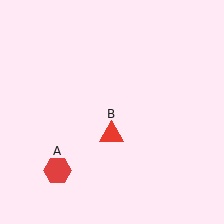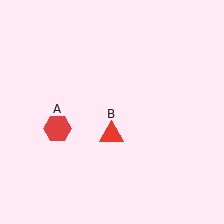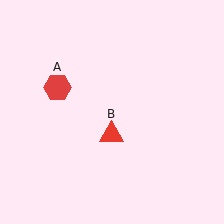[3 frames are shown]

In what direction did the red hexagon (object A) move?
The red hexagon (object A) moved up.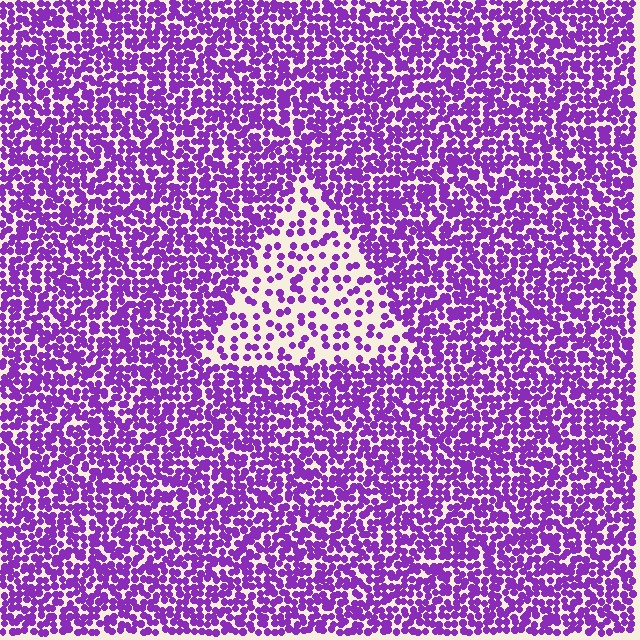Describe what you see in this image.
The image contains small purple elements arranged at two different densities. A triangle-shaped region is visible where the elements are less densely packed than the surrounding area.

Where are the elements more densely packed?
The elements are more densely packed outside the triangle boundary.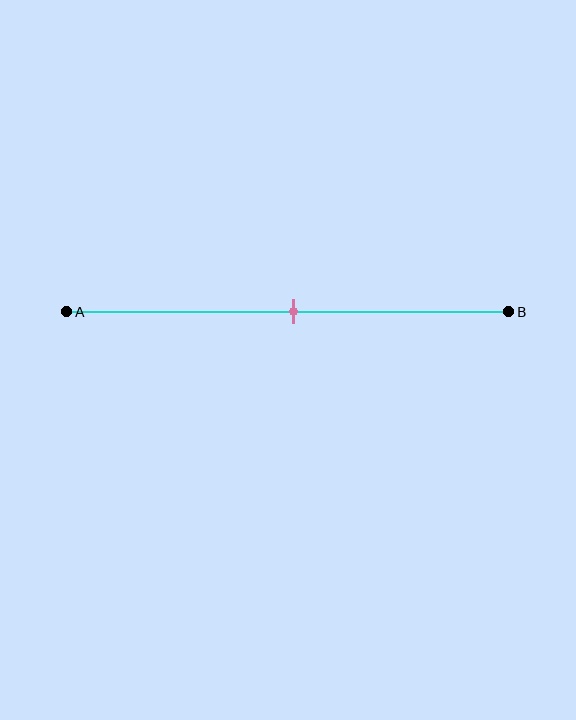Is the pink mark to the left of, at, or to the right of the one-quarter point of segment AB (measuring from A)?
The pink mark is to the right of the one-quarter point of segment AB.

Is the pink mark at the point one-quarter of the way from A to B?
No, the mark is at about 50% from A, not at the 25% one-quarter point.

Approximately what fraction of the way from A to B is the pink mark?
The pink mark is approximately 50% of the way from A to B.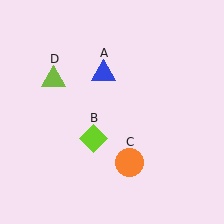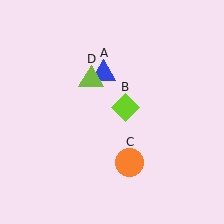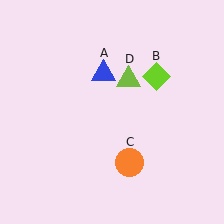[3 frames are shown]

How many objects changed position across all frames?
2 objects changed position: lime diamond (object B), lime triangle (object D).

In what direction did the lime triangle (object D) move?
The lime triangle (object D) moved right.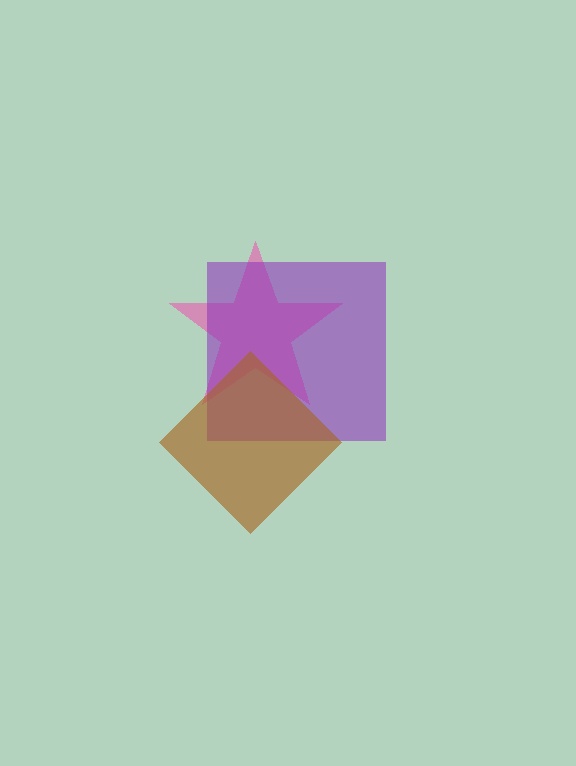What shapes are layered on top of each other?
The layered shapes are: a pink star, a purple square, a brown diamond.